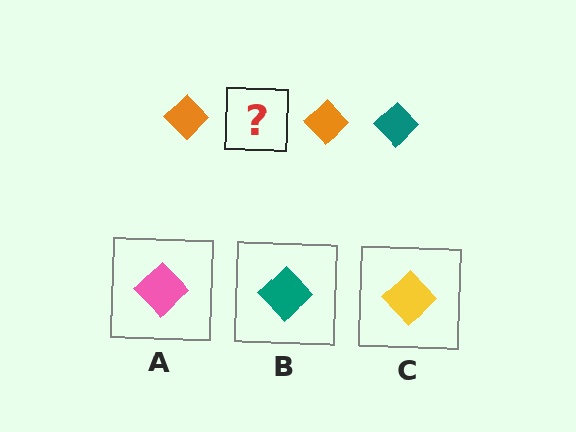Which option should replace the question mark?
Option B.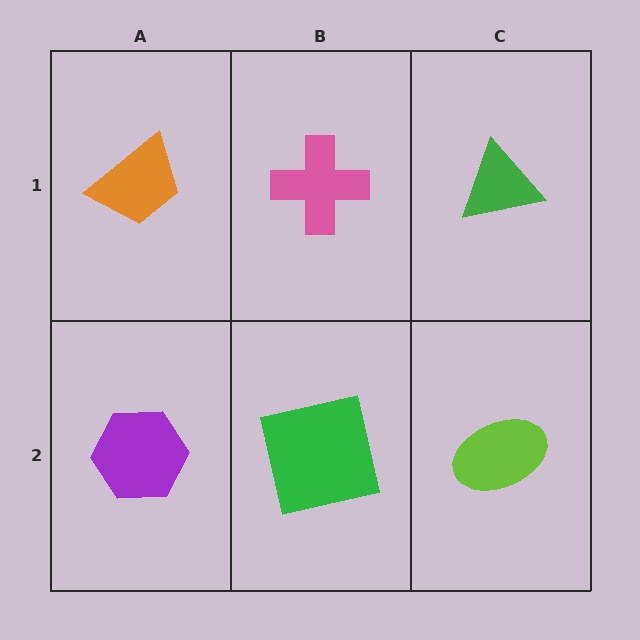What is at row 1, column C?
A green triangle.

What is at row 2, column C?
A lime ellipse.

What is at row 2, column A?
A purple hexagon.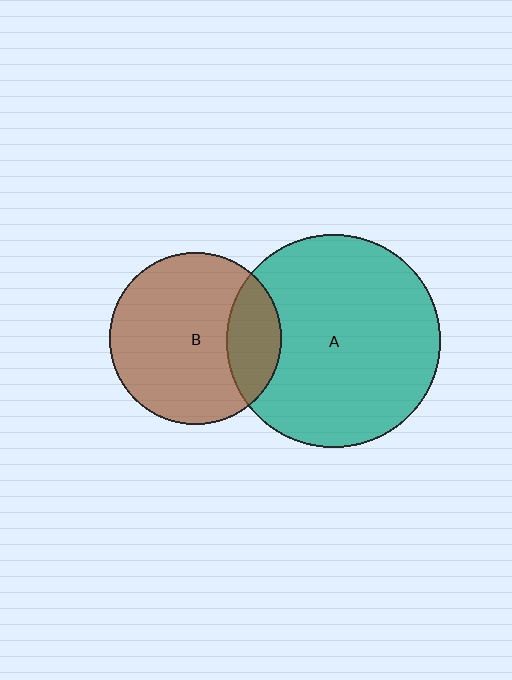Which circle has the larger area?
Circle A (teal).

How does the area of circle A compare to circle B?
Approximately 1.5 times.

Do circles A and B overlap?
Yes.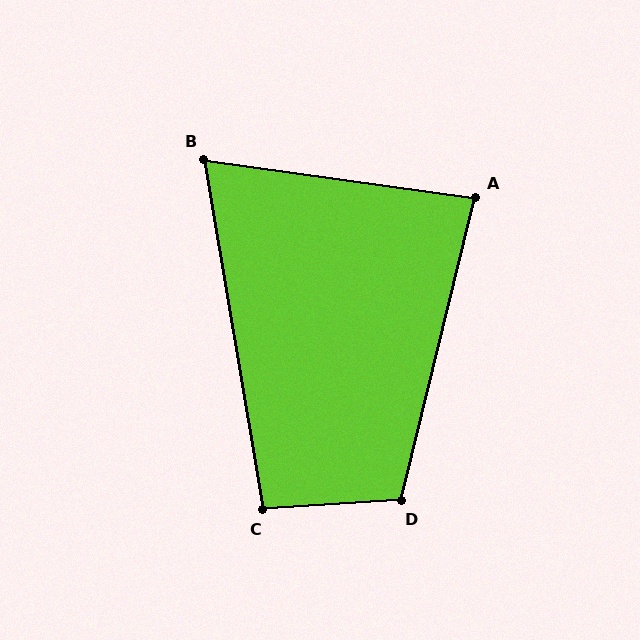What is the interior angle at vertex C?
Approximately 96 degrees (obtuse).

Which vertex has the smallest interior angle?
B, at approximately 73 degrees.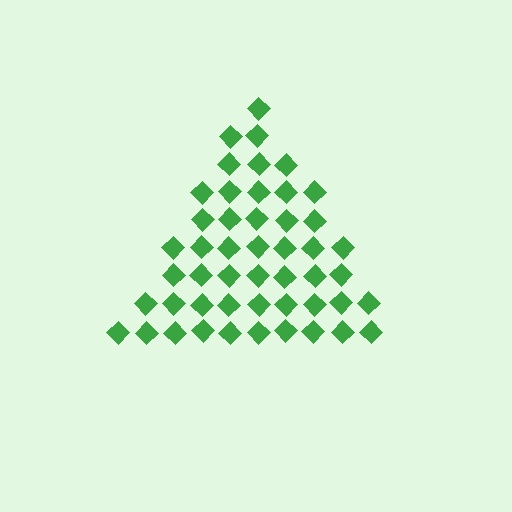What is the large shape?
The large shape is a triangle.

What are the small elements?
The small elements are diamonds.